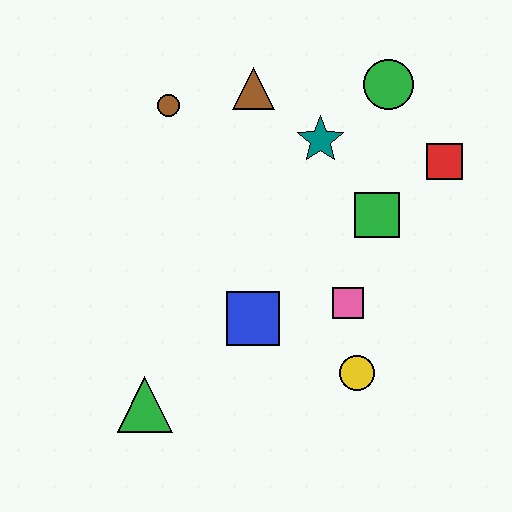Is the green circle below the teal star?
No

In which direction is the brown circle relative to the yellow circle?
The brown circle is above the yellow circle.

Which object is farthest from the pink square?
The brown circle is farthest from the pink square.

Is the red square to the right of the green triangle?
Yes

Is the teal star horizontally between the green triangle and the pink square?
Yes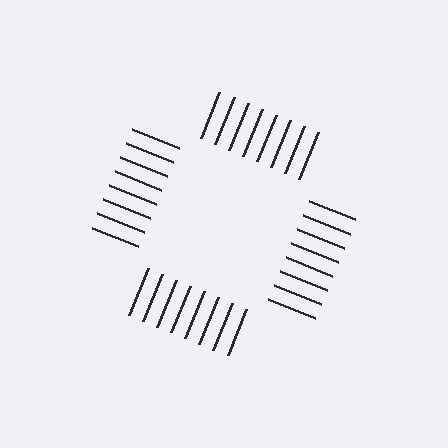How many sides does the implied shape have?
4 sides — the line-ends trace a square.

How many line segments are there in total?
32 — 8 along each of the 4 edges.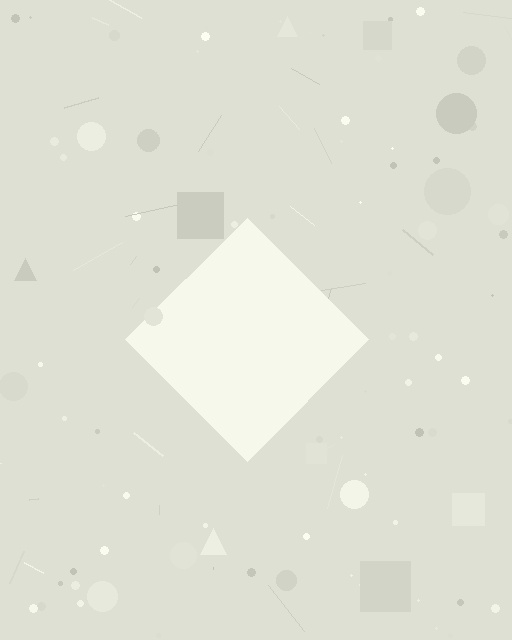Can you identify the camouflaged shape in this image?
The camouflaged shape is a diamond.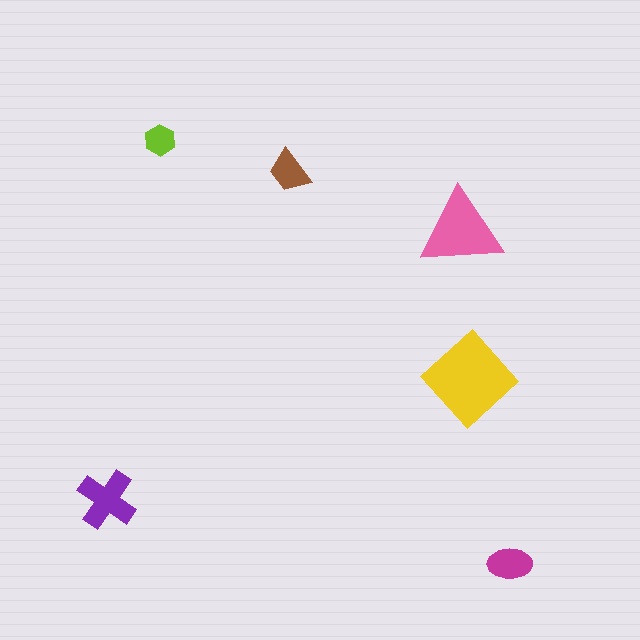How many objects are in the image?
There are 6 objects in the image.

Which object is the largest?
The yellow diamond.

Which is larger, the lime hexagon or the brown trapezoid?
The brown trapezoid.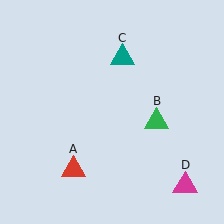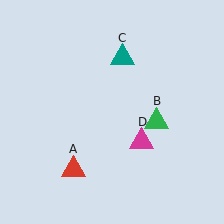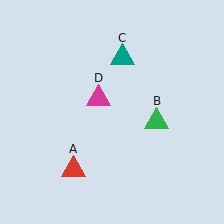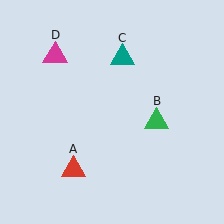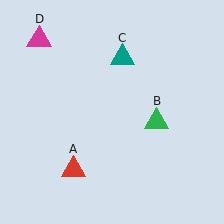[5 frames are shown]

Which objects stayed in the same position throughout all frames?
Red triangle (object A) and green triangle (object B) and teal triangle (object C) remained stationary.